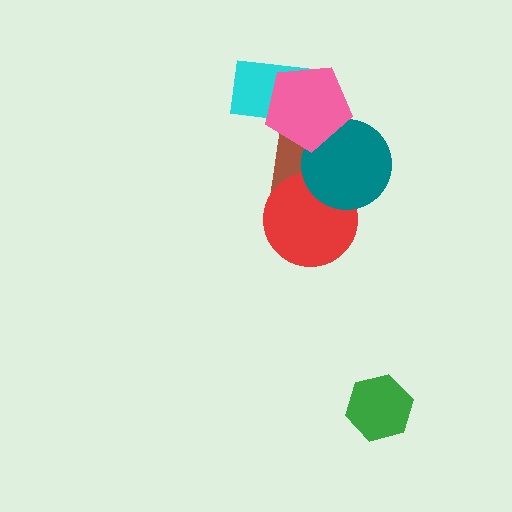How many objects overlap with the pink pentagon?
3 objects overlap with the pink pentagon.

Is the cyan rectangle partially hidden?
Yes, it is partially covered by another shape.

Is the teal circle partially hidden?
Yes, it is partially covered by another shape.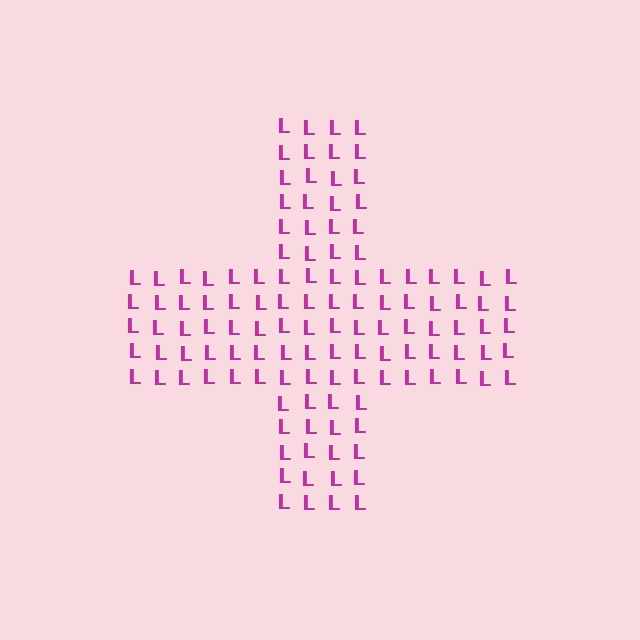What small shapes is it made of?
It is made of small letter L's.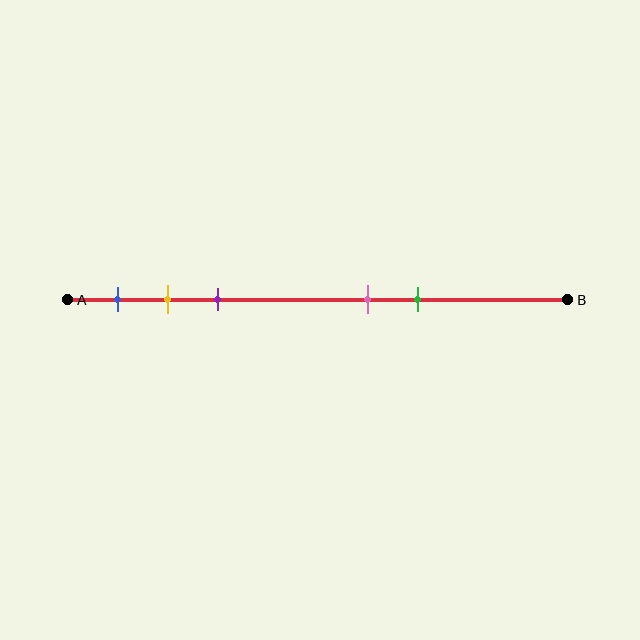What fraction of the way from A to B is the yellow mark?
The yellow mark is approximately 20% (0.2) of the way from A to B.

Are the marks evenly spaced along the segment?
No, the marks are not evenly spaced.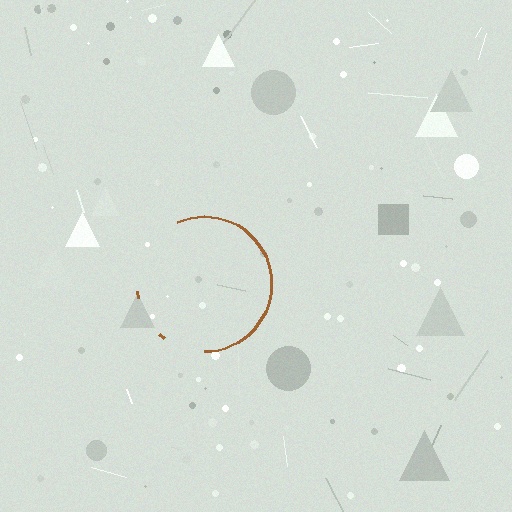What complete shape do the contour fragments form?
The contour fragments form a circle.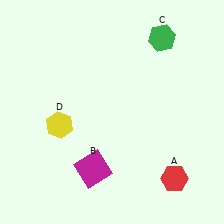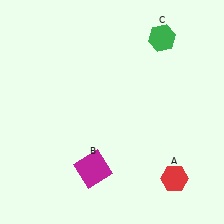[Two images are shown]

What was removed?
The yellow hexagon (D) was removed in Image 2.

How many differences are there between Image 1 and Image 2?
There is 1 difference between the two images.